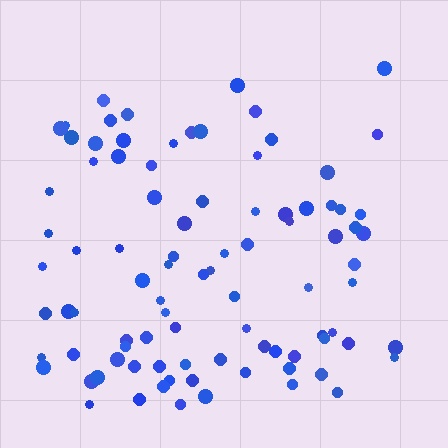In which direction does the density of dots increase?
From top to bottom, with the bottom side densest.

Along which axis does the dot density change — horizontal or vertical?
Vertical.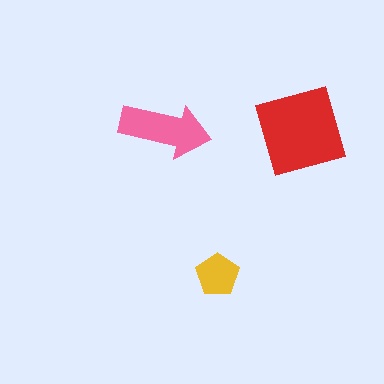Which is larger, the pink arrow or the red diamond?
The red diamond.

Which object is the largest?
The red diamond.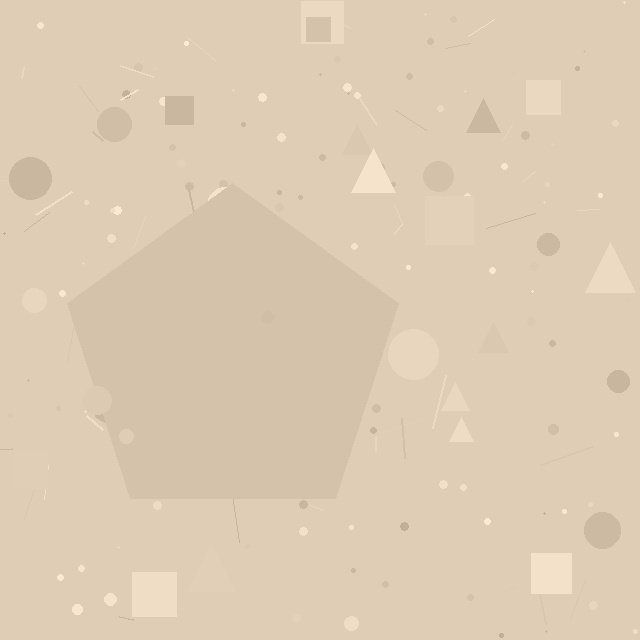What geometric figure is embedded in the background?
A pentagon is embedded in the background.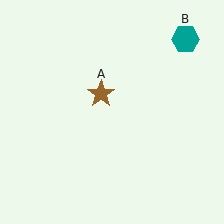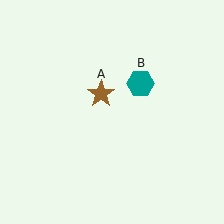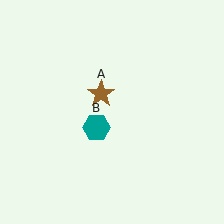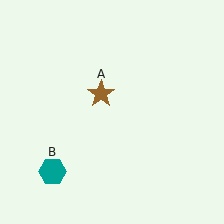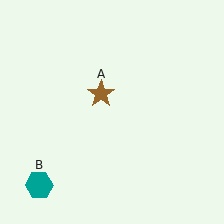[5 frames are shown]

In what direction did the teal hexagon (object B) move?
The teal hexagon (object B) moved down and to the left.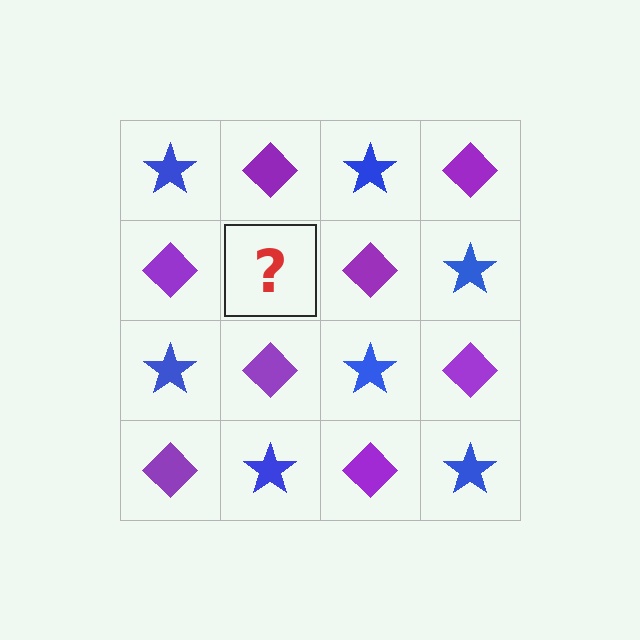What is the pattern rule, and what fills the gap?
The rule is that it alternates blue star and purple diamond in a checkerboard pattern. The gap should be filled with a blue star.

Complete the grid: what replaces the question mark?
The question mark should be replaced with a blue star.